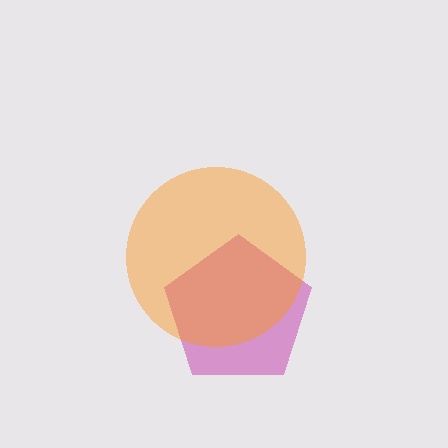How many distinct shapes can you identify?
There are 2 distinct shapes: a magenta pentagon, an orange circle.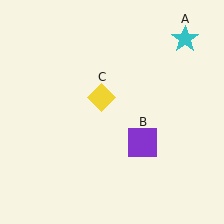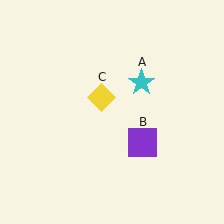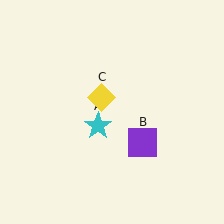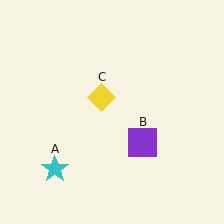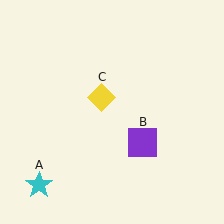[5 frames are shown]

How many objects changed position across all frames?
1 object changed position: cyan star (object A).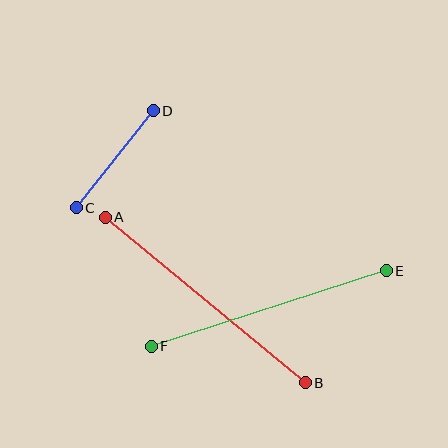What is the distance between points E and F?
The distance is approximately 247 pixels.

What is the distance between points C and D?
The distance is approximately 124 pixels.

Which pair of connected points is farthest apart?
Points A and B are farthest apart.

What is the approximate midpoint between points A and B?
The midpoint is at approximately (205, 300) pixels.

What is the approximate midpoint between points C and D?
The midpoint is at approximately (115, 159) pixels.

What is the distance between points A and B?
The distance is approximately 260 pixels.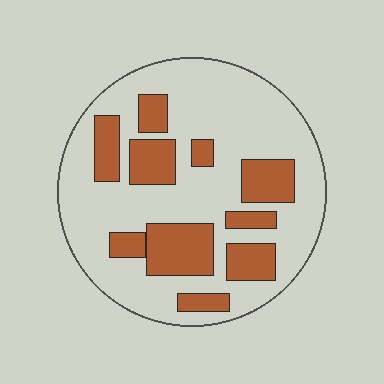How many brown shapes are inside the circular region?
10.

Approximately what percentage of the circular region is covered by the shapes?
Approximately 30%.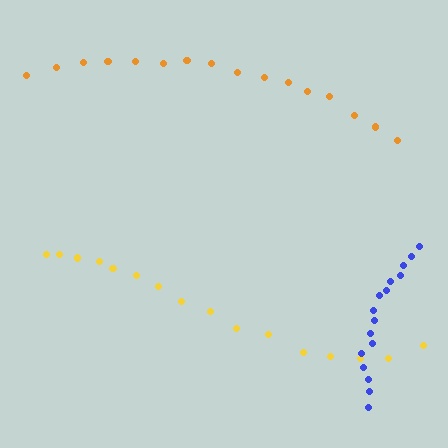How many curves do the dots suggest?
There are 3 distinct paths.